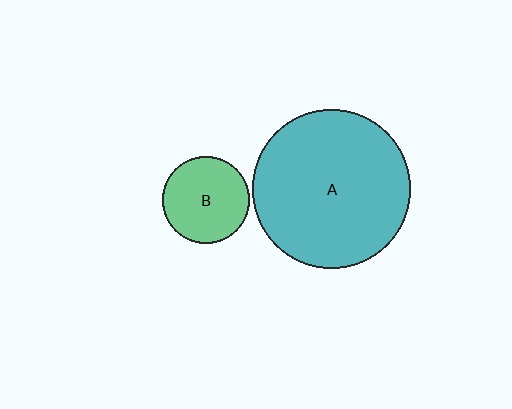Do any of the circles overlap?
No, none of the circles overlap.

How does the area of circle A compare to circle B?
Approximately 3.3 times.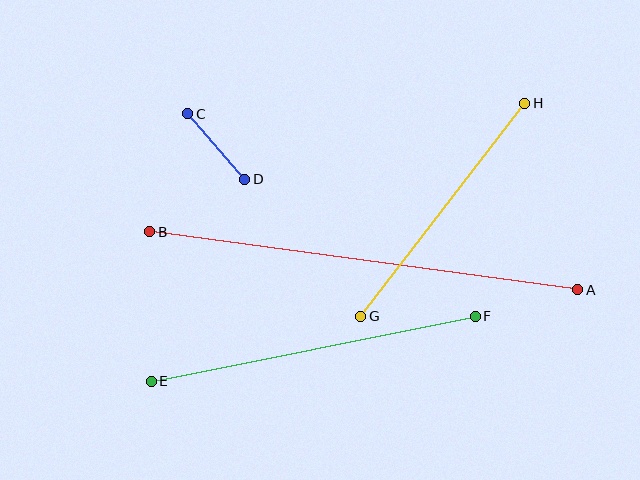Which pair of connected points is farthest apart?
Points A and B are farthest apart.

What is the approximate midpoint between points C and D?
The midpoint is at approximately (216, 146) pixels.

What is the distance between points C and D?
The distance is approximately 87 pixels.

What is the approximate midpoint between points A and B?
The midpoint is at approximately (364, 261) pixels.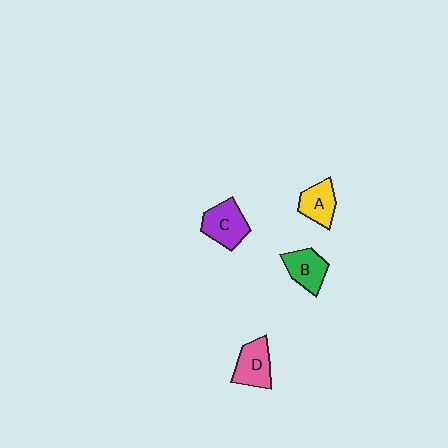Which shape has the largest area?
Shape C (purple).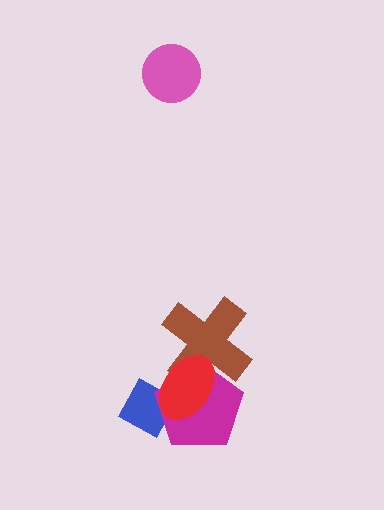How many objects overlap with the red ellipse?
3 objects overlap with the red ellipse.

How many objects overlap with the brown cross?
2 objects overlap with the brown cross.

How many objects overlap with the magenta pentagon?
3 objects overlap with the magenta pentagon.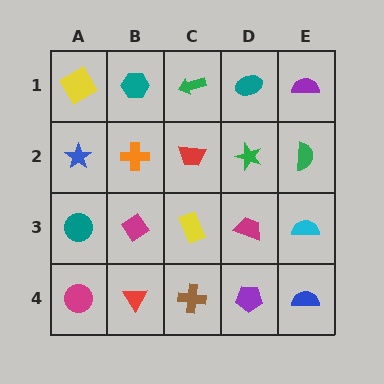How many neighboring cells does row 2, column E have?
3.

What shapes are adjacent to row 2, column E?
A purple semicircle (row 1, column E), a cyan semicircle (row 3, column E), a green star (row 2, column D).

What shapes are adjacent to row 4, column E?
A cyan semicircle (row 3, column E), a purple pentagon (row 4, column D).